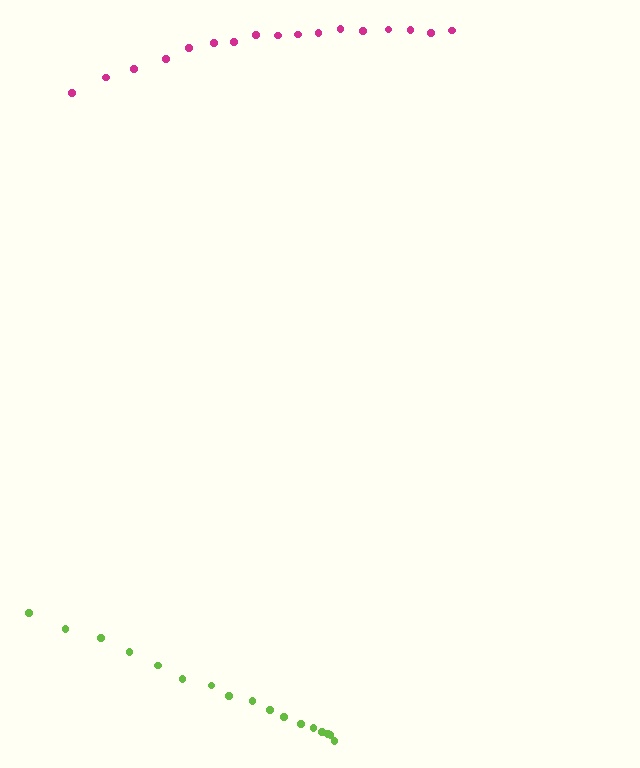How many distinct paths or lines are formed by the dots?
There are 2 distinct paths.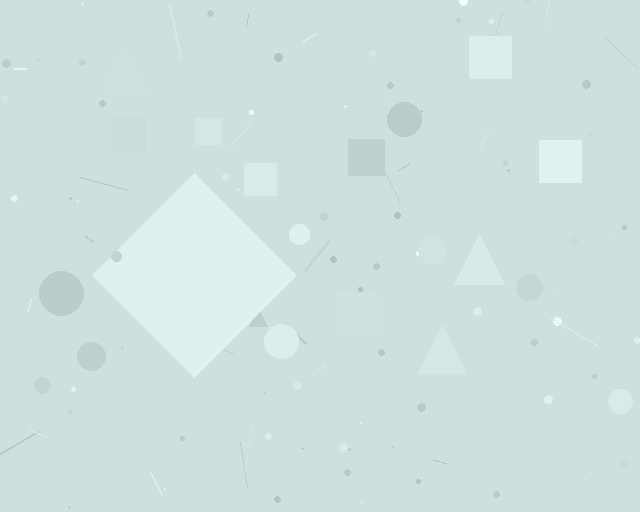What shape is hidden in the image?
A diamond is hidden in the image.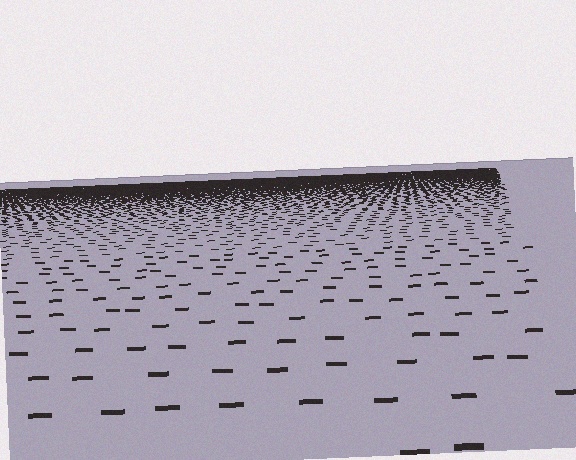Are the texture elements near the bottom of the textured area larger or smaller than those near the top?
Larger. Near the bottom, elements are closer to the viewer and appear at a bigger on-screen size.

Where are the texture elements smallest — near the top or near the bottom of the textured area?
Near the top.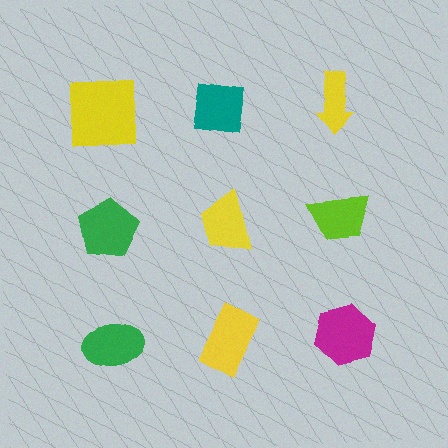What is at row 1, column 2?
A teal square.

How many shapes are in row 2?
3 shapes.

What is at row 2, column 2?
A yellow trapezoid.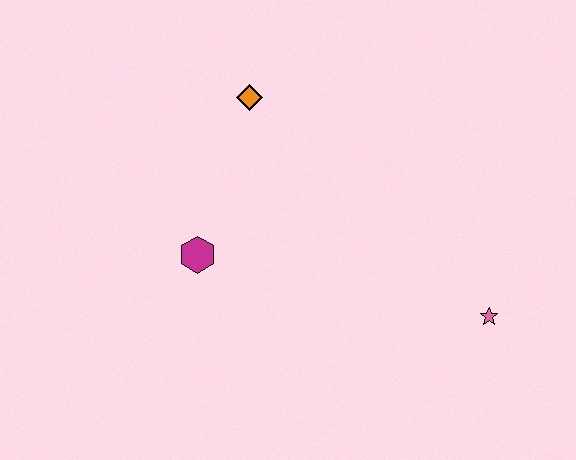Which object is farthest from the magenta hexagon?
The pink star is farthest from the magenta hexagon.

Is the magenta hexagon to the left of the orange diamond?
Yes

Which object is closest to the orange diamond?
The magenta hexagon is closest to the orange diamond.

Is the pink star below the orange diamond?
Yes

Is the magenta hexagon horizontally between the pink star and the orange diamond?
No